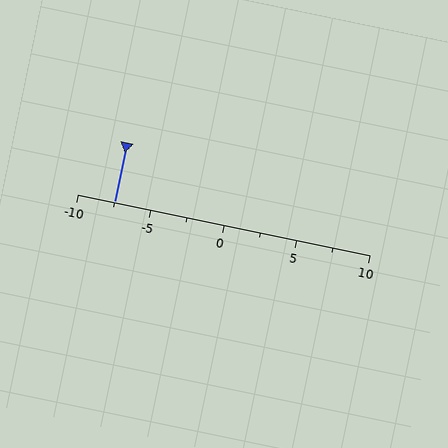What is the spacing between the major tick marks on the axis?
The major ticks are spaced 5 apart.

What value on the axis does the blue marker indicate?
The marker indicates approximately -7.5.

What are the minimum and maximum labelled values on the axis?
The axis runs from -10 to 10.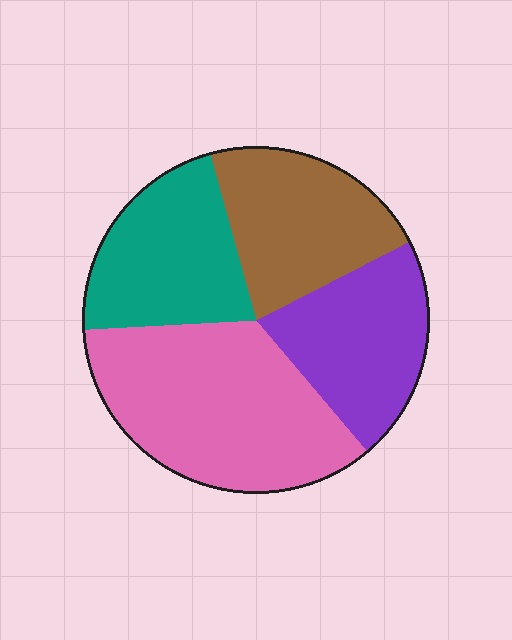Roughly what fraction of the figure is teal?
Teal covers 22% of the figure.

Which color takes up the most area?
Pink, at roughly 35%.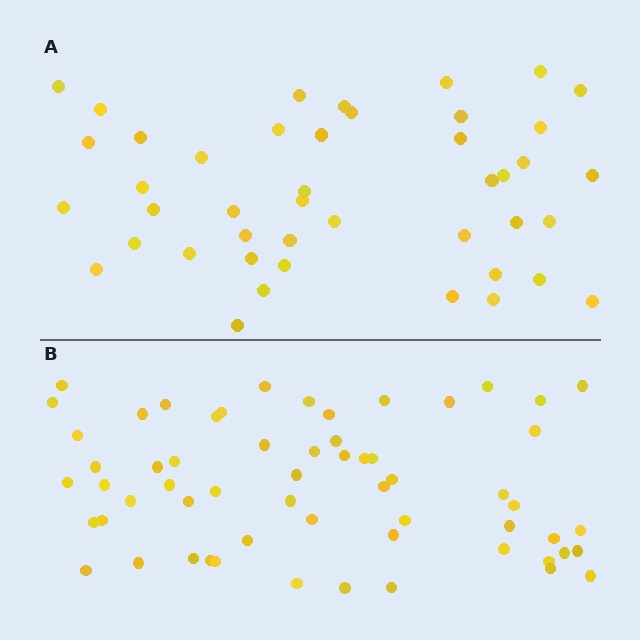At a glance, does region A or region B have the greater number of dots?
Region B (the bottom region) has more dots.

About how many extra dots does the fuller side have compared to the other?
Region B has approximately 15 more dots than region A.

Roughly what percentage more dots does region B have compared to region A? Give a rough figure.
About 35% more.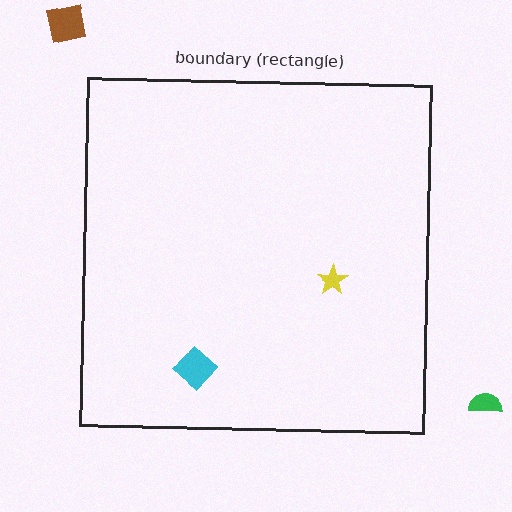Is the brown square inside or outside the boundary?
Outside.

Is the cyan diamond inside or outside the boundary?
Inside.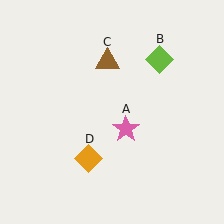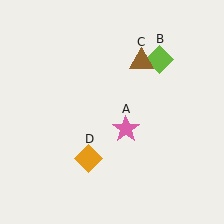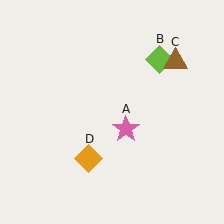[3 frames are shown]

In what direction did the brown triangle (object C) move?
The brown triangle (object C) moved right.